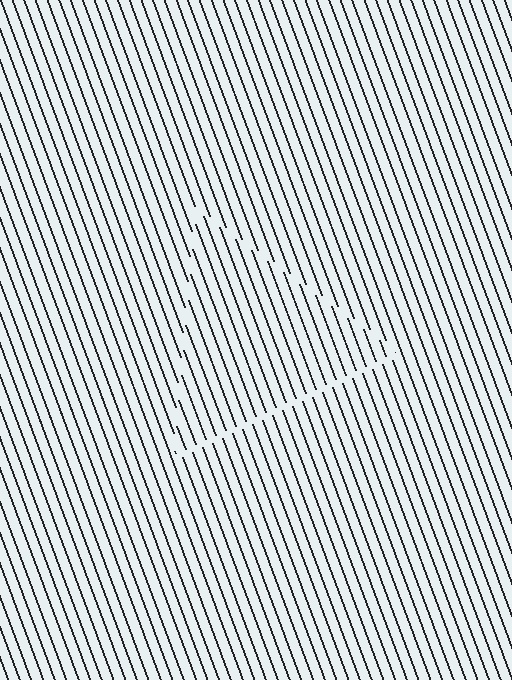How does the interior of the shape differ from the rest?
The interior of the shape contains the same grating, shifted by half a period — the contour is defined by the phase discontinuity where line-ends from the inner and outer gratings abut.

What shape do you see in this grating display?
An illusory triangle. The interior of the shape contains the same grating, shifted by half a period — the contour is defined by the phase discontinuity where line-ends from the inner and outer gratings abut.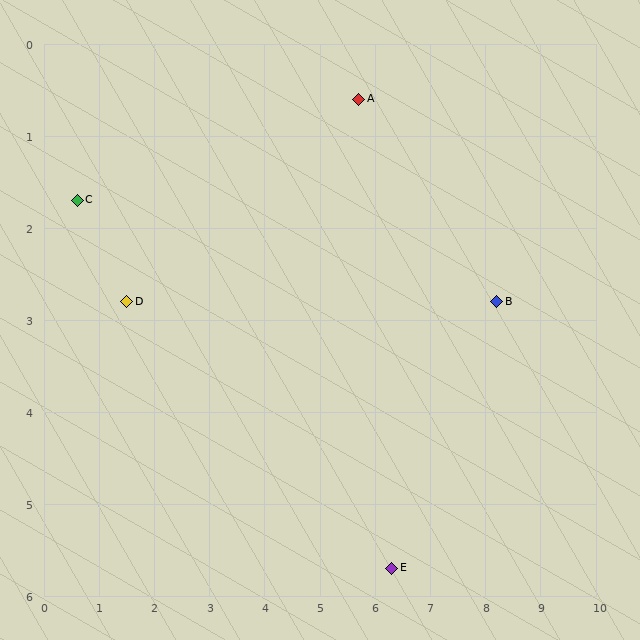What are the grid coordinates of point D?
Point D is at approximately (1.5, 2.8).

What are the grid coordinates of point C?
Point C is at approximately (0.6, 1.7).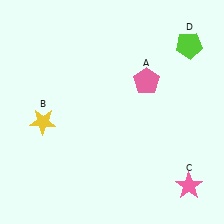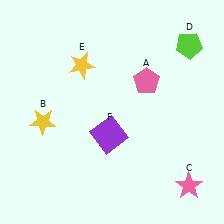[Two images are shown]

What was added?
A yellow star (E), a purple square (F) were added in Image 2.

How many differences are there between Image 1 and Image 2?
There are 2 differences between the two images.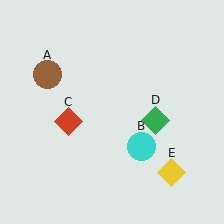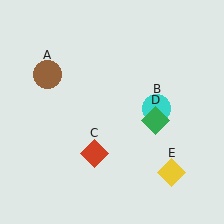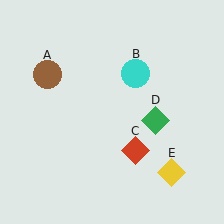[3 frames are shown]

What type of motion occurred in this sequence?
The cyan circle (object B), red diamond (object C) rotated counterclockwise around the center of the scene.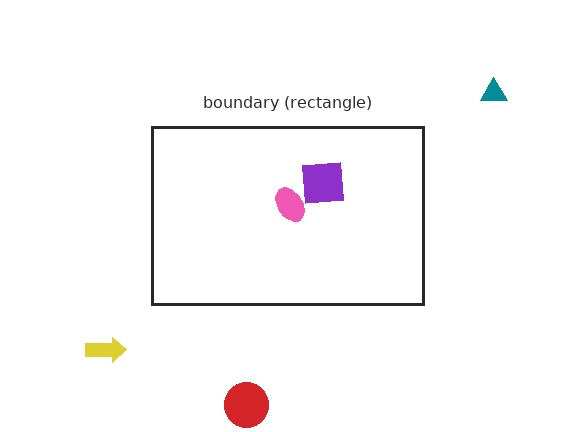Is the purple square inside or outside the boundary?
Inside.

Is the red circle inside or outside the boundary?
Outside.